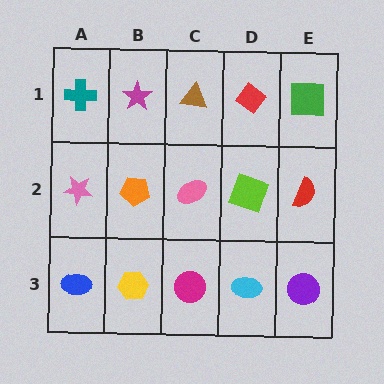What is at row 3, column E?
A purple circle.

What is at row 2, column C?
A pink ellipse.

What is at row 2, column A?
A pink star.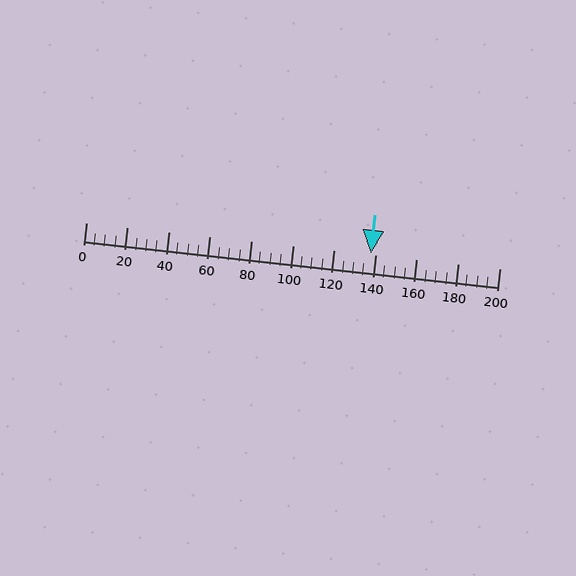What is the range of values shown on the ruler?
The ruler shows values from 0 to 200.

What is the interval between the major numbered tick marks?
The major tick marks are spaced 20 units apart.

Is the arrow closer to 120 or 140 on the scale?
The arrow is closer to 140.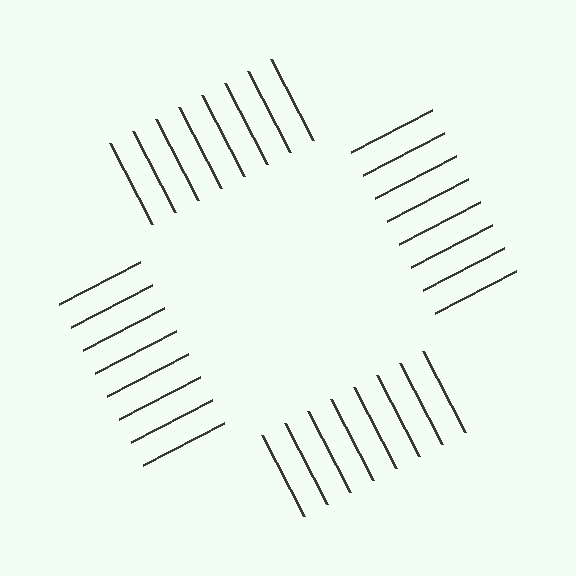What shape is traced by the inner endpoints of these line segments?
An illusory square — the line segments terminate on its edges but no continuous stroke is drawn.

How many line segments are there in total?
32 — 8 along each of the 4 edges.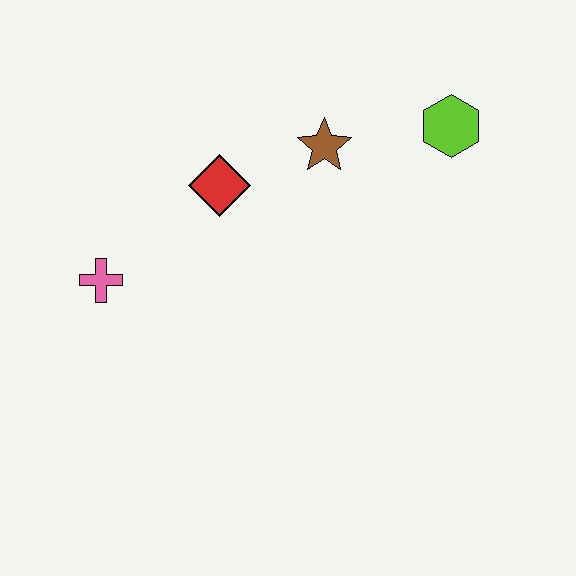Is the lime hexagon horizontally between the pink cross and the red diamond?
No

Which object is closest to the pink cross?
The red diamond is closest to the pink cross.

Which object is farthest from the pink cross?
The lime hexagon is farthest from the pink cross.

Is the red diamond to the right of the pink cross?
Yes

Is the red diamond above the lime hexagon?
No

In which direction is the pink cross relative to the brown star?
The pink cross is to the left of the brown star.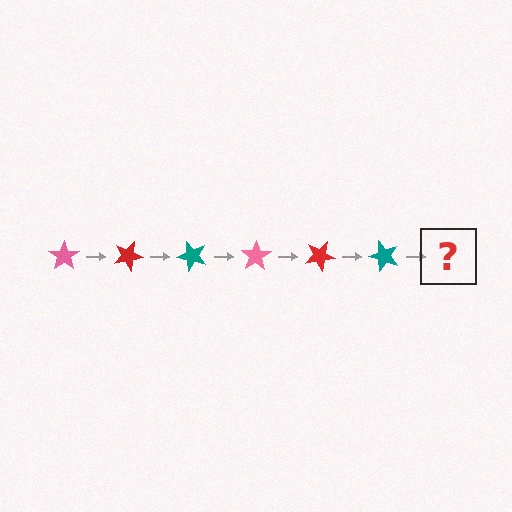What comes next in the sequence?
The next element should be a pink star, rotated 150 degrees from the start.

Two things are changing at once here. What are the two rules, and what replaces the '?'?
The two rules are that it rotates 25 degrees each step and the color cycles through pink, red, and teal. The '?' should be a pink star, rotated 150 degrees from the start.